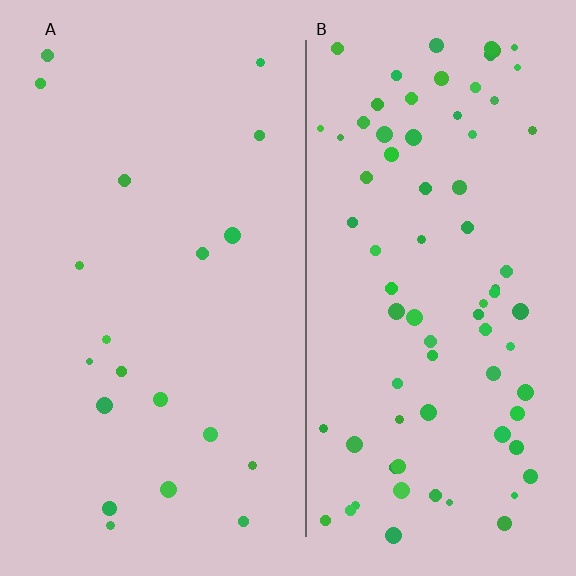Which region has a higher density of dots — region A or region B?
B (the right).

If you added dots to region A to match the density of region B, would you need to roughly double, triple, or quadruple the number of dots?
Approximately quadruple.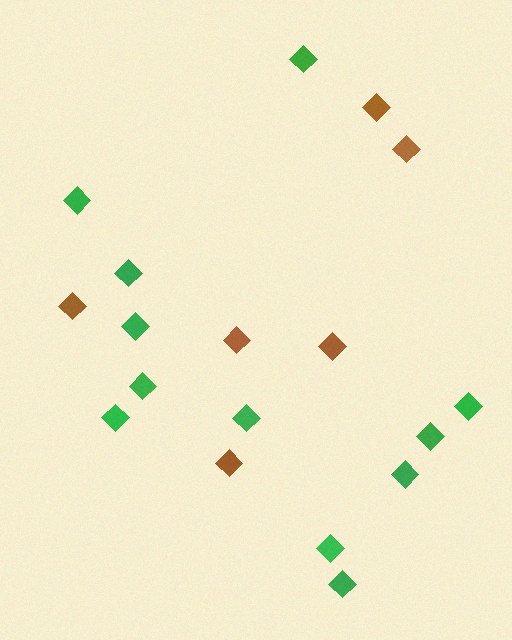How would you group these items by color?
There are 2 groups: one group of green diamonds (12) and one group of brown diamonds (6).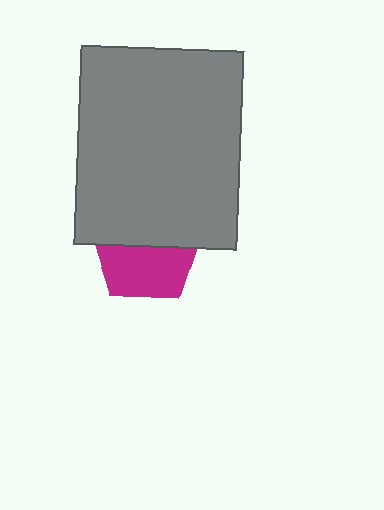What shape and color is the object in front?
The object in front is a gray rectangle.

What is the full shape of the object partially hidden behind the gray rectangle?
The partially hidden object is a magenta pentagon.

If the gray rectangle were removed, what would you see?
You would see the complete magenta pentagon.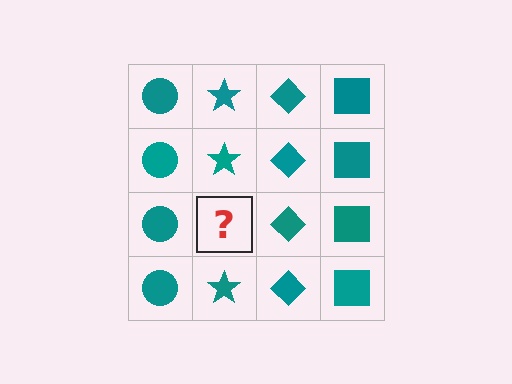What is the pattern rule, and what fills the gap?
The rule is that each column has a consistent shape. The gap should be filled with a teal star.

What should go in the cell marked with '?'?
The missing cell should contain a teal star.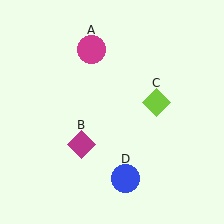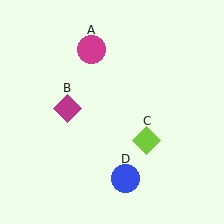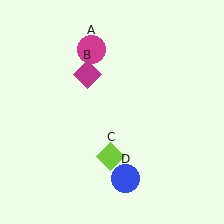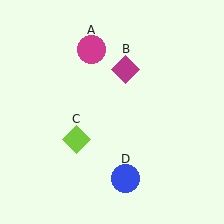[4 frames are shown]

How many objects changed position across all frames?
2 objects changed position: magenta diamond (object B), lime diamond (object C).